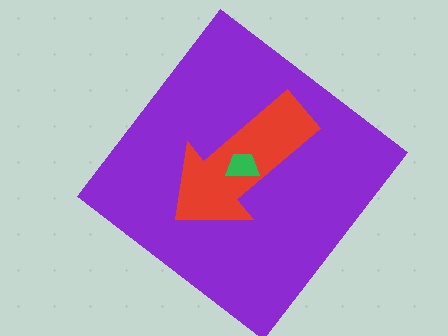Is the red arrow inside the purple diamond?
Yes.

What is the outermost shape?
The purple diamond.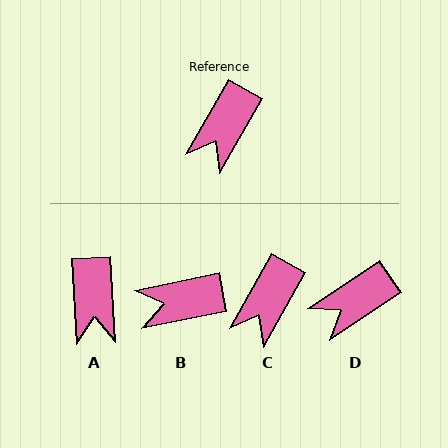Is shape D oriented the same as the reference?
No, it is off by about 27 degrees.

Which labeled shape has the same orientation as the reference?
C.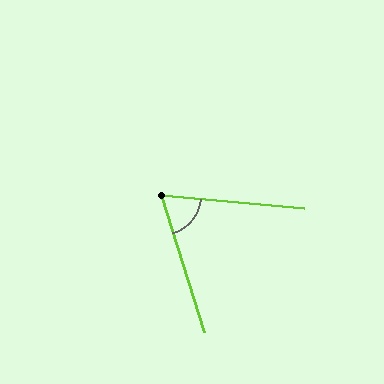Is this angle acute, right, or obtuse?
It is acute.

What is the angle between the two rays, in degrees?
Approximately 68 degrees.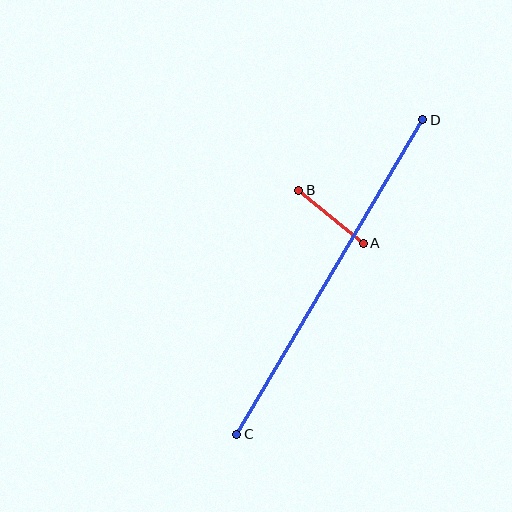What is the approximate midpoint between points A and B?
The midpoint is at approximately (331, 217) pixels.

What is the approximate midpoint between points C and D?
The midpoint is at approximately (330, 277) pixels.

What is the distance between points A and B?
The distance is approximately 83 pixels.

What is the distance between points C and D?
The distance is approximately 365 pixels.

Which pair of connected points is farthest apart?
Points C and D are farthest apart.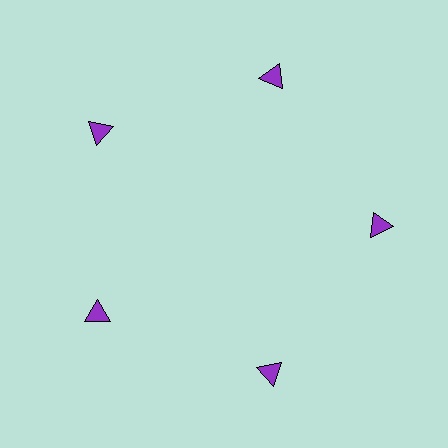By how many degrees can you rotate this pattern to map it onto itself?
The pattern maps onto itself every 72 degrees of rotation.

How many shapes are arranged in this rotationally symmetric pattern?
There are 5 shapes, arranged in 5 groups of 1.